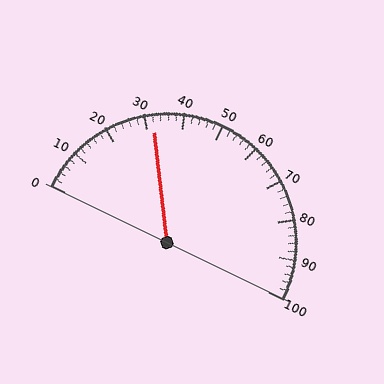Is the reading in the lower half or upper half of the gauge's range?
The reading is in the lower half of the range (0 to 100).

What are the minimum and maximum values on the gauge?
The gauge ranges from 0 to 100.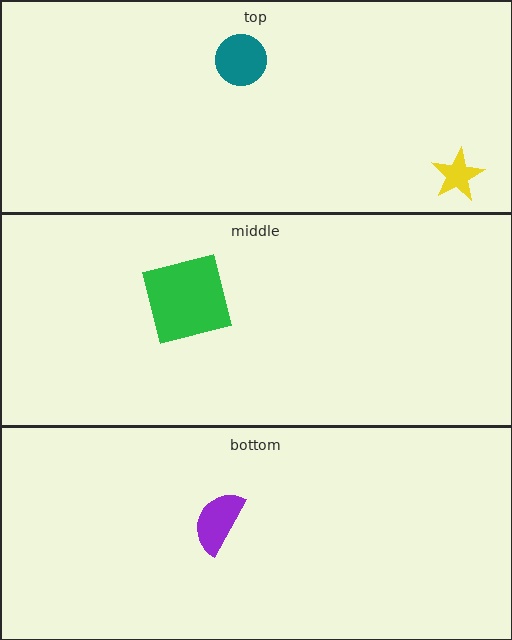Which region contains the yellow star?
The top region.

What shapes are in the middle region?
The green square.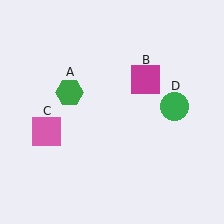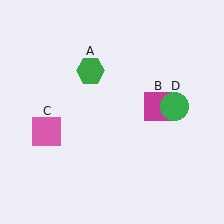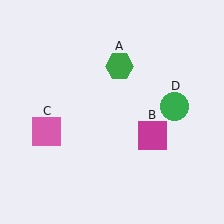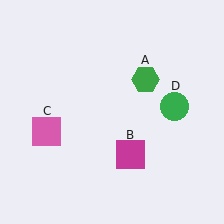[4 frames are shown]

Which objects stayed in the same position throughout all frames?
Pink square (object C) and green circle (object D) remained stationary.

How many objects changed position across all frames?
2 objects changed position: green hexagon (object A), magenta square (object B).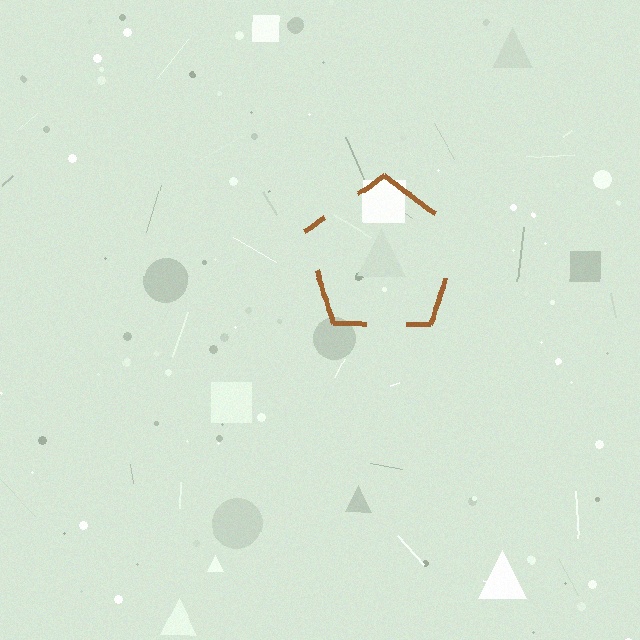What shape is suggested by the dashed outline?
The dashed outline suggests a pentagon.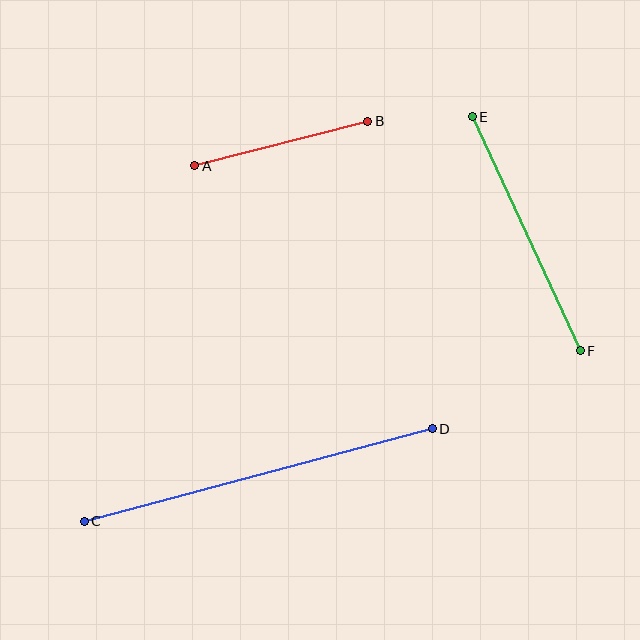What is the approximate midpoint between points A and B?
The midpoint is at approximately (281, 144) pixels.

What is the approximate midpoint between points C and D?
The midpoint is at approximately (258, 475) pixels.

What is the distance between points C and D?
The distance is approximately 360 pixels.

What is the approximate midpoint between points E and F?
The midpoint is at approximately (526, 234) pixels.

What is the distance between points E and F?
The distance is approximately 258 pixels.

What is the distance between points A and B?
The distance is approximately 179 pixels.